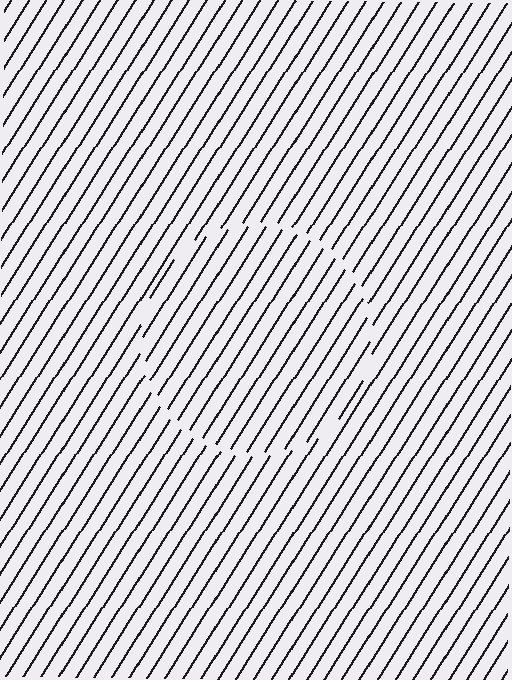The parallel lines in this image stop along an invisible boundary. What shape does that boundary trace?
An illusory circle. The interior of the shape contains the same grating, shifted by half a period — the contour is defined by the phase discontinuity where line-ends from the inner and outer gratings abut.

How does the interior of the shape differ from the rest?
The interior of the shape contains the same grating, shifted by half a period — the contour is defined by the phase discontinuity where line-ends from the inner and outer gratings abut.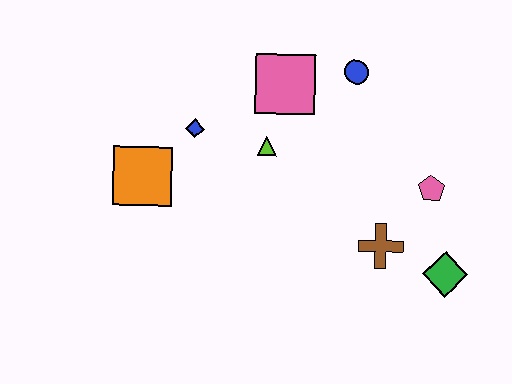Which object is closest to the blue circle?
The pink square is closest to the blue circle.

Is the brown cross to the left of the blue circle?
No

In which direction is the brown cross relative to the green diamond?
The brown cross is to the left of the green diamond.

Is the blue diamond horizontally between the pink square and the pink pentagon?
No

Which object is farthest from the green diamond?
The orange square is farthest from the green diamond.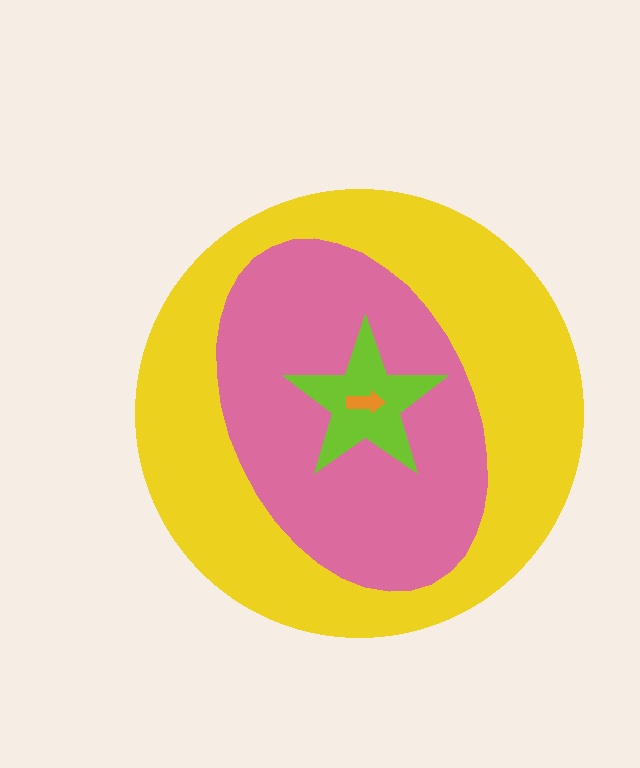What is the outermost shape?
The yellow circle.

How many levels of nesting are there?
4.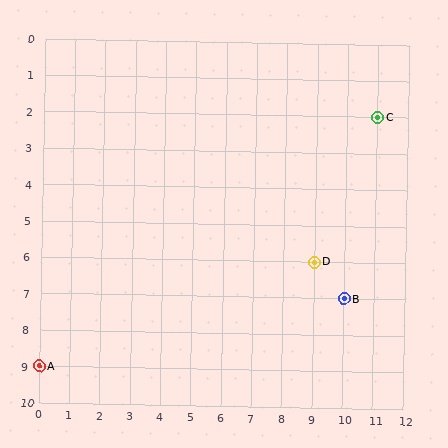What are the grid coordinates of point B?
Point B is at grid coordinates (10, 7).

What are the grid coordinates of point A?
Point A is at grid coordinates (0, 9).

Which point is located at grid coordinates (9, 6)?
Point D is at (9, 6).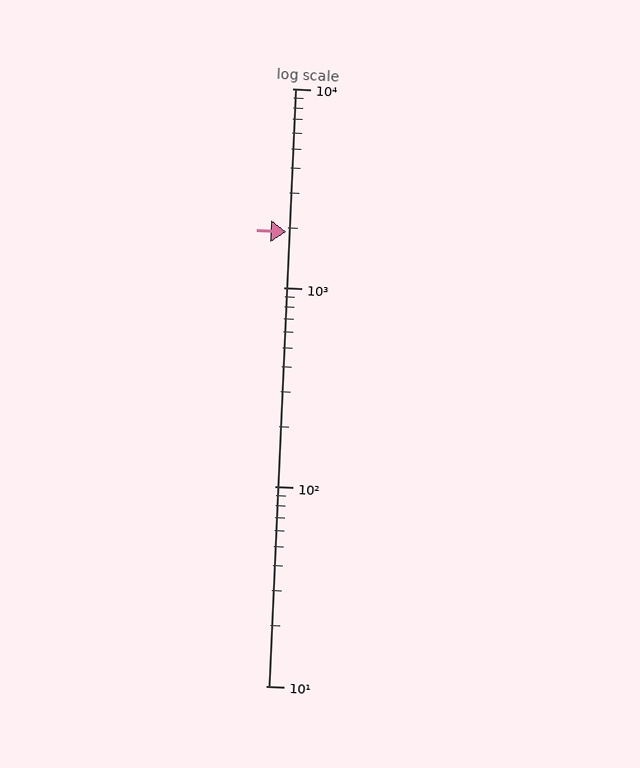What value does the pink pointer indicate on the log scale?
The pointer indicates approximately 1900.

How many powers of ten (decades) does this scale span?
The scale spans 3 decades, from 10 to 10000.